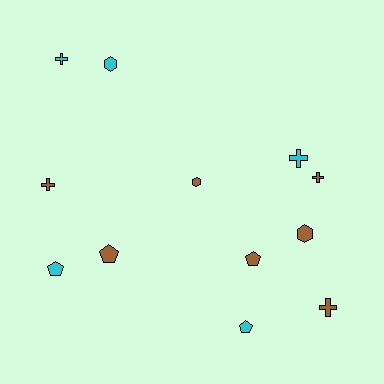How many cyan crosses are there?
There are 2 cyan crosses.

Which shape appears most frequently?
Cross, with 5 objects.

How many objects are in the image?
There are 12 objects.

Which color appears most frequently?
Brown, with 7 objects.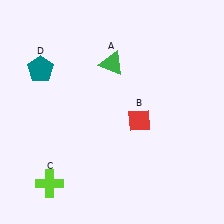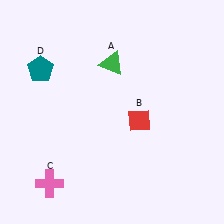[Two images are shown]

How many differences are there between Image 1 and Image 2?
There is 1 difference between the two images.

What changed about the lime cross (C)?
In Image 1, C is lime. In Image 2, it changed to pink.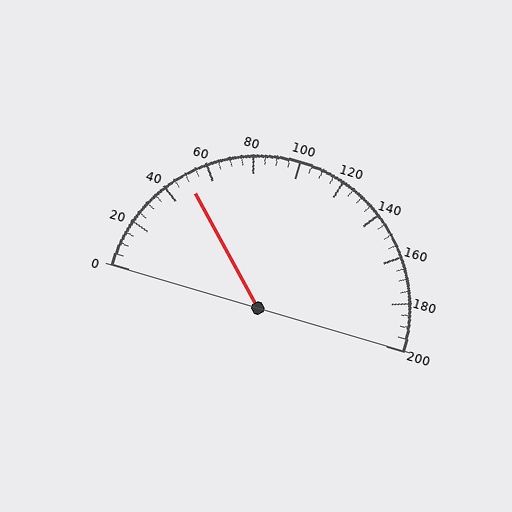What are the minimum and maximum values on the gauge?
The gauge ranges from 0 to 200.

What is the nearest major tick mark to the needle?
The nearest major tick mark is 40.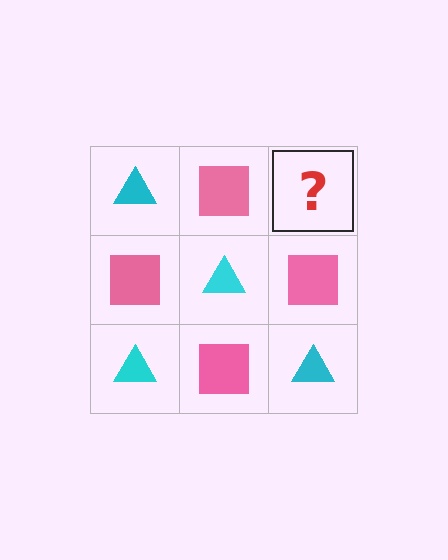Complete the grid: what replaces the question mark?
The question mark should be replaced with a cyan triangle.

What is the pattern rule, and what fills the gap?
The rule is that it alternates cyan triangle and pink square in a checkerboard pattern. The gap should be filled with a cyan triangle.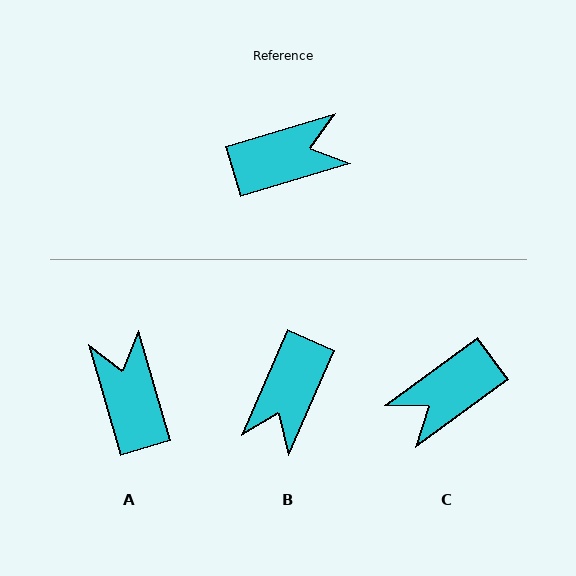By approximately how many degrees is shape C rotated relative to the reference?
Approximately 160 degrees clockwise.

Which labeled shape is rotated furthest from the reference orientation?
C, about 160 degrees away.